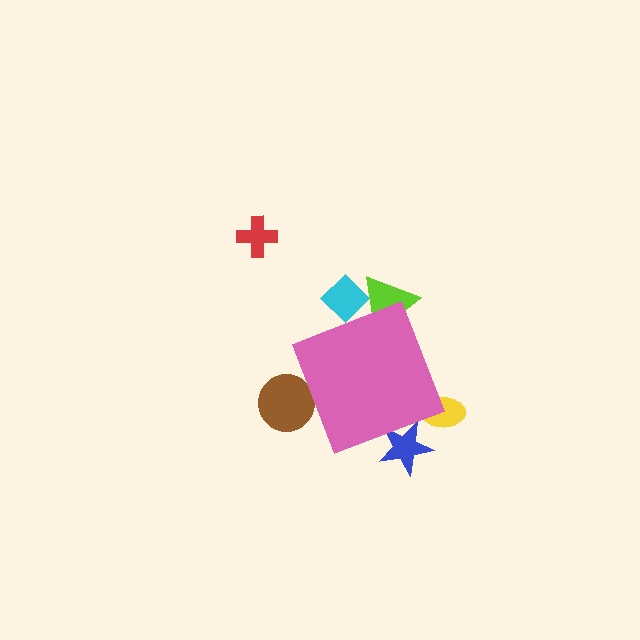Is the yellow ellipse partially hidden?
Yes, the yellow ellipse is partially hidden behind the pink diamond.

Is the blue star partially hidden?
Yes, the blue star is partially hidden behind the pink diamond.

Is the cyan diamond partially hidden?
Yes, the cyan diamond is partially hidden behind the pink diamond.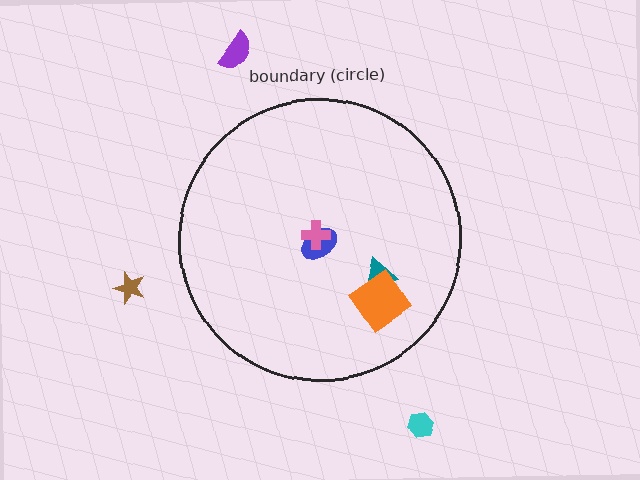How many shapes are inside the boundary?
4 inside, 3 outside.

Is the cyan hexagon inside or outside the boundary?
Outside.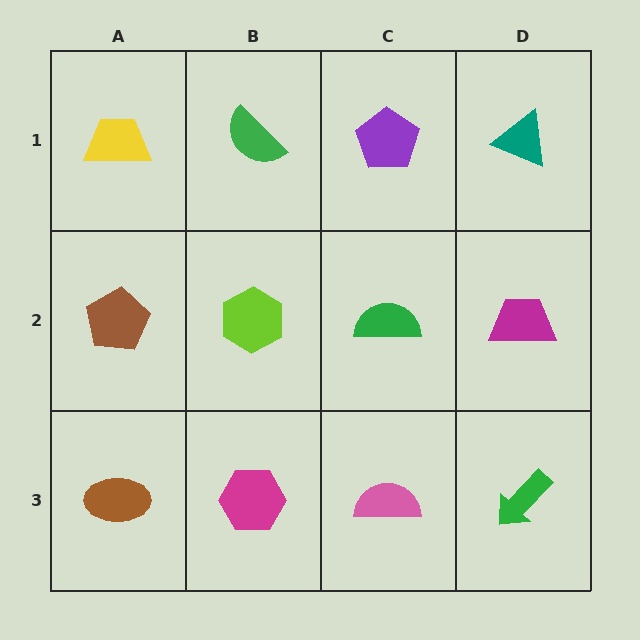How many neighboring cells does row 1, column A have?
2.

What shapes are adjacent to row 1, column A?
A brown pentagon (row 2, column A), a green semicircle (row 1, column B).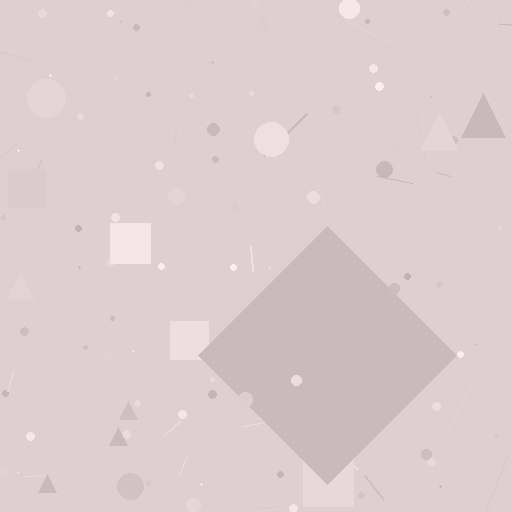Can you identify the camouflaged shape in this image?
The camouflaged shape is a diamond.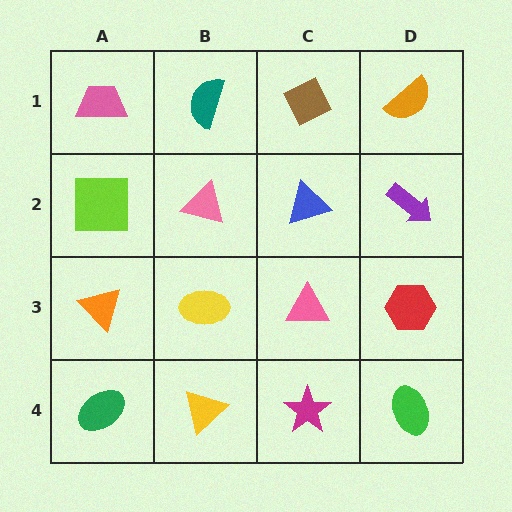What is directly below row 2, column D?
A red hexagon.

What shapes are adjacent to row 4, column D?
A red hexagon (row 3, column D), a magenta star (row 4, column C).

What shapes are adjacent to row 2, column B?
A teal semicircle (row 1, column B), a yellow ellipse (row 3, column B), a lime square (row 2, column A), a blue triangle (row 2, column C).